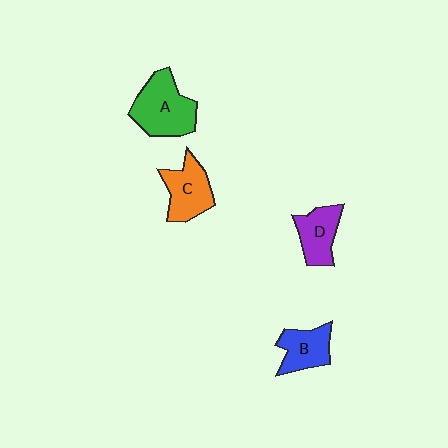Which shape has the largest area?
Shape A (green).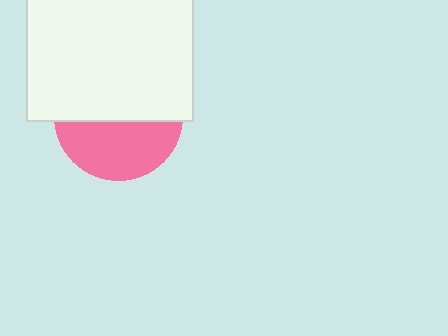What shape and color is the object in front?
The object in front is a white square.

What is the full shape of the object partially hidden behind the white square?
The partially hidden object is a pink circle.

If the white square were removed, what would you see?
You would see the complete pink circle.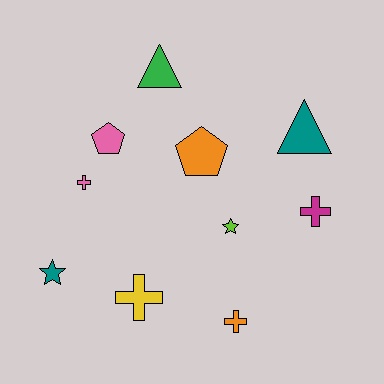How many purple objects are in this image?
There are no purple objects.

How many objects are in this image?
There are 10 objects.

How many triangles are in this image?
There are 2 triangles.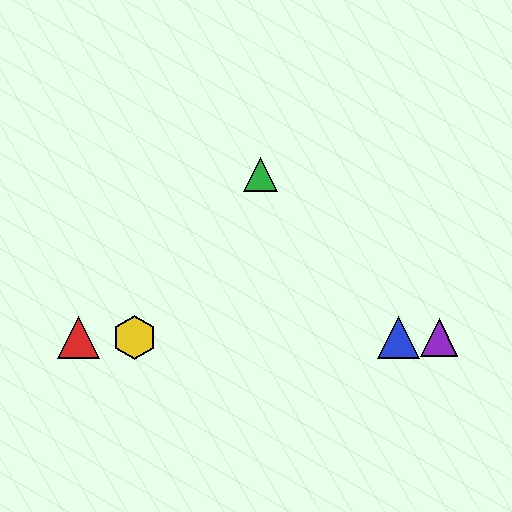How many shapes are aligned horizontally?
4 shapes (the red triangle, the blue triangle, the yellow hexagon, the purple triangle) are aligned horizontally.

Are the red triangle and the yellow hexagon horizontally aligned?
Yes, both are at y≈338.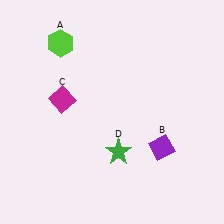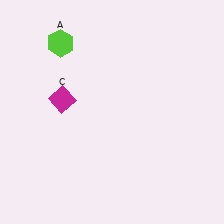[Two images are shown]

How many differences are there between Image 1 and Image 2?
There are 2 differences between the two images.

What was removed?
The green star (D), the purple diamond (B) were removed in Image 2.